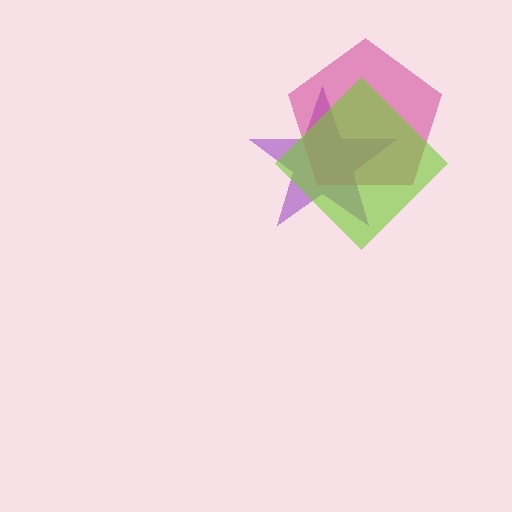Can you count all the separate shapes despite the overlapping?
Yes, there are 3 separate shapes.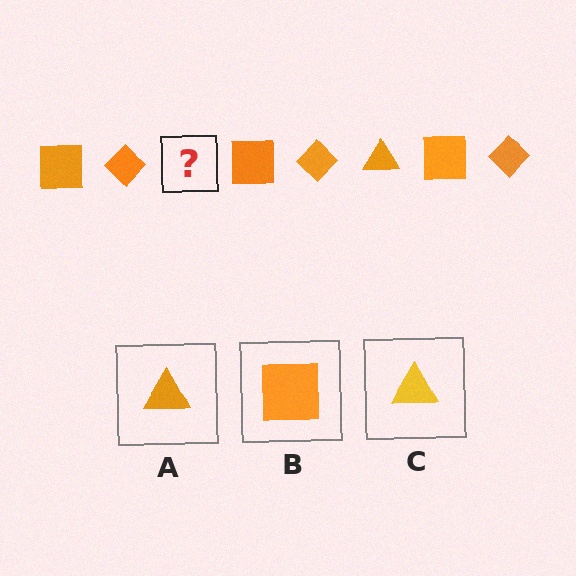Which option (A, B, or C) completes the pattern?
A.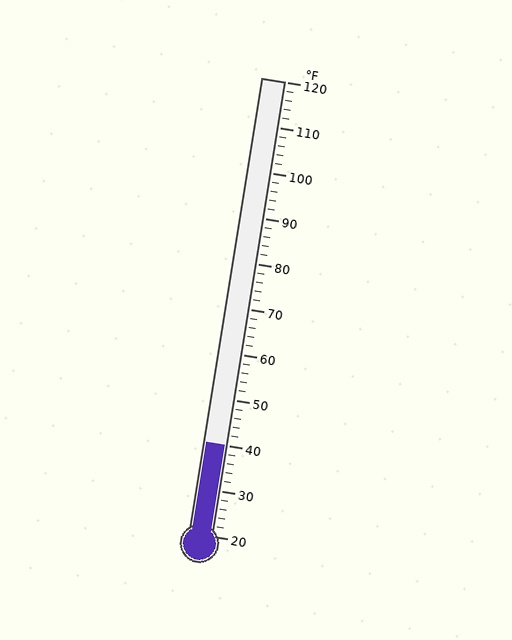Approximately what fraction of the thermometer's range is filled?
The thermometer is filled to approximately 20% of its range.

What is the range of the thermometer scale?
The thermometer scale ranges from 20°F to 120°F.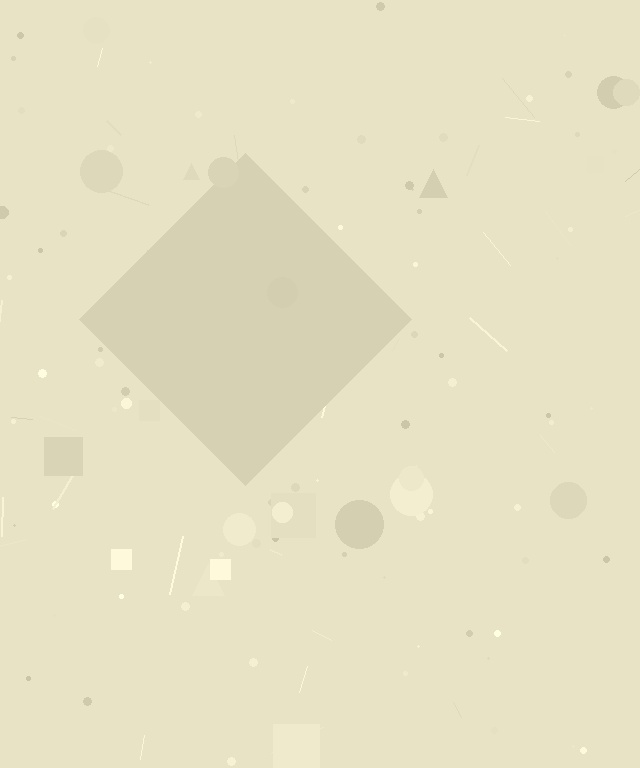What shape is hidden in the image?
A diamond is hidden in the image.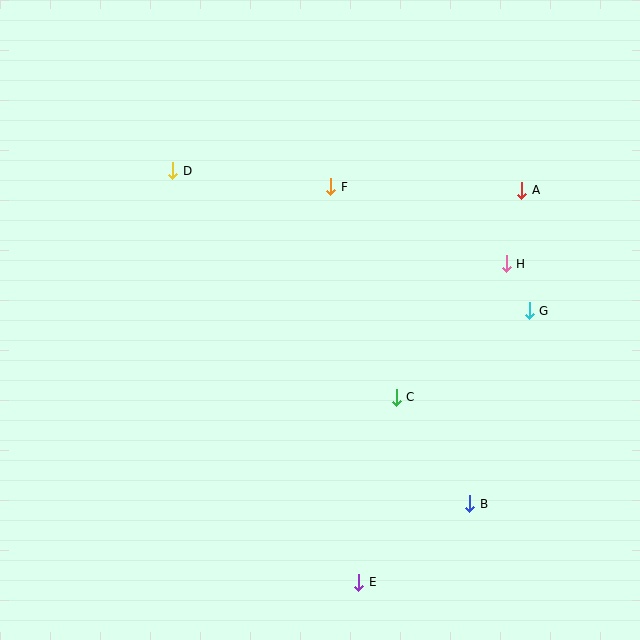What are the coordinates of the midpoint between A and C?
The midpoint between A and C is at (459, 294).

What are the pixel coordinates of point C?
Point C is at (396, 397).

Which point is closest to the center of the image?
Point C at (396, 397) is closest to the center.